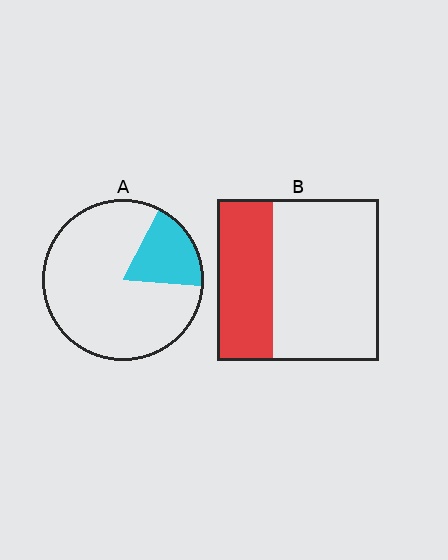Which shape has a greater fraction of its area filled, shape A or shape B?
Shape B.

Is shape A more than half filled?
No.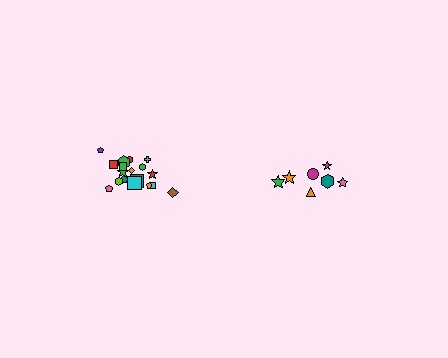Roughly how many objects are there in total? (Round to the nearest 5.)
Roughly 25 objects in total.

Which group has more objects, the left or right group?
The left group.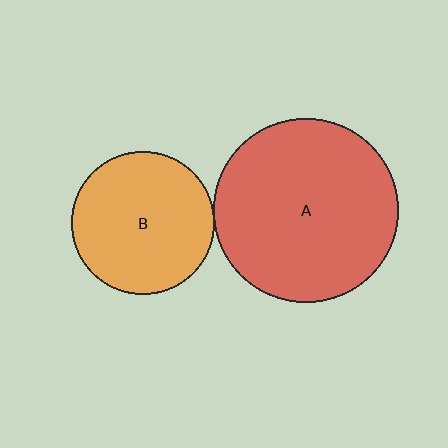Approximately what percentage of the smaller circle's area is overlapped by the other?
Approximately 5%.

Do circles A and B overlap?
Yes.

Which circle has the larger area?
Circle A (red).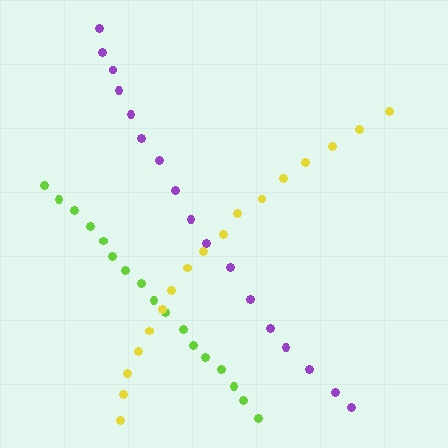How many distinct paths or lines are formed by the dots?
There are 3 distinct paths.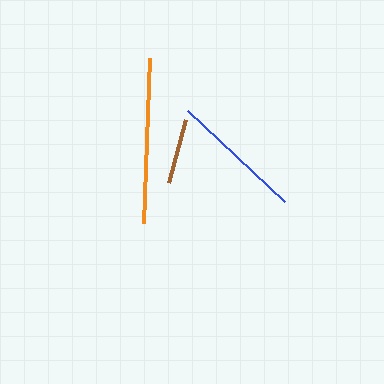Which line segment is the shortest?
The brown line is the shortest at approximately 66 pixels.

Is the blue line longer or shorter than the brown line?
The blue line is longer than the brown line.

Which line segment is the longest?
The orange line is the longest at approximately 166 pixels.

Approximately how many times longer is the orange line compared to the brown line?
The orange line is approximately 2.5 times the length of the brown line.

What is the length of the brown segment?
The brown segment is approximately 66 pixels long.